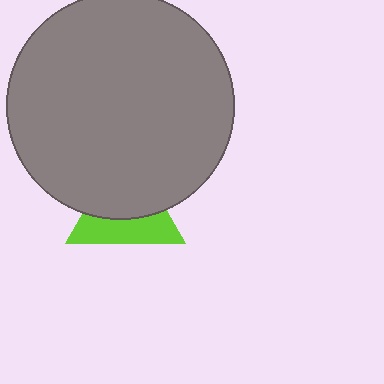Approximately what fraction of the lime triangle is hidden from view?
Roughly 56% of the lime triangle is hidden behind the gray circle.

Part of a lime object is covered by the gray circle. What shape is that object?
It is a triangle.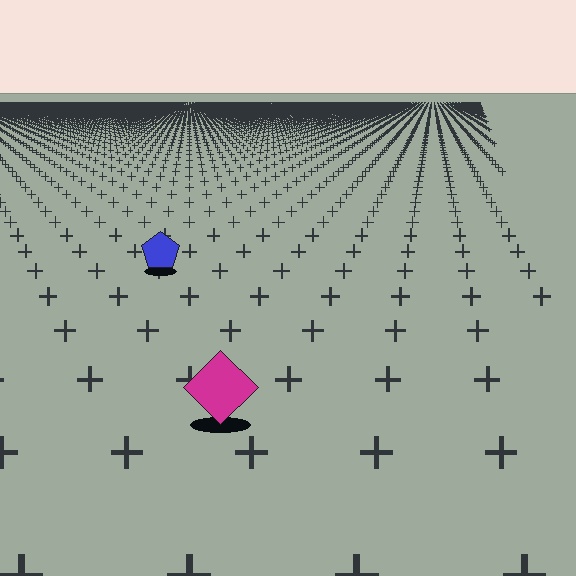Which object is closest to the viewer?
The magenta diamond is closest. The texture marks near it are larger and more spread out.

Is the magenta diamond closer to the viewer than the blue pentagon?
Yes. The magenta diamond is closer — you can tell from the texture gradient: the ground texture is coarser near it.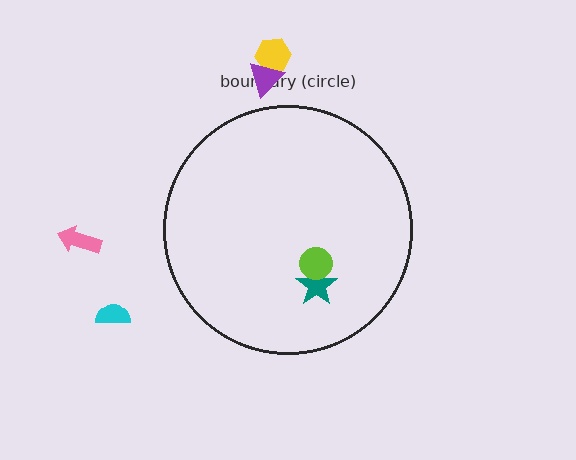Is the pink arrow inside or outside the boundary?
Outside.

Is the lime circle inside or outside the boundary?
Inside.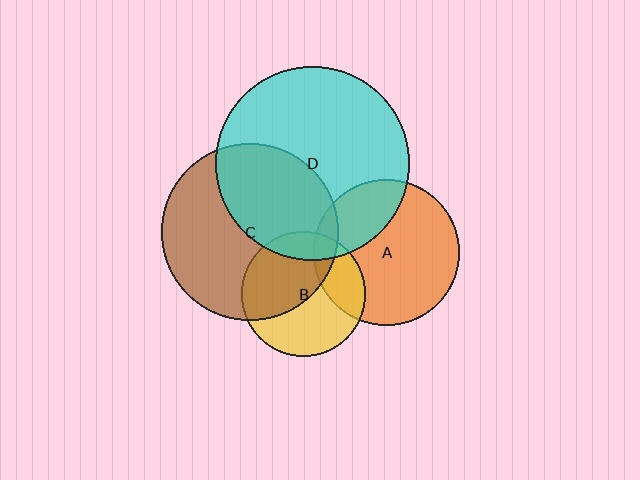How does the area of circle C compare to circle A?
Approximately 1.5 times.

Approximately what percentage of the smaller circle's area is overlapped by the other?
Approximately 25%.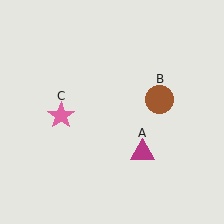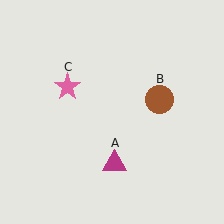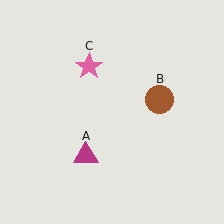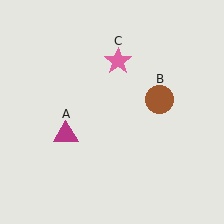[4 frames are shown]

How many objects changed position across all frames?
2 objects changed position: magenta triangle (object A), pink star (object C).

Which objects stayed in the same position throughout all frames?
Brown circle (object B) remained stationary.